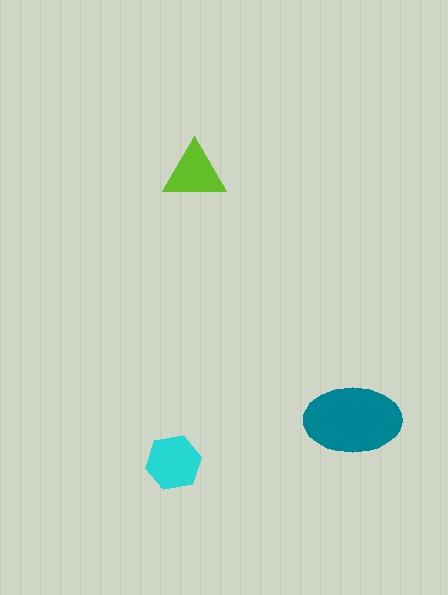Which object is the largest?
The teal ellipse.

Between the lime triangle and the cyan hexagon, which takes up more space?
The cyan hexagon.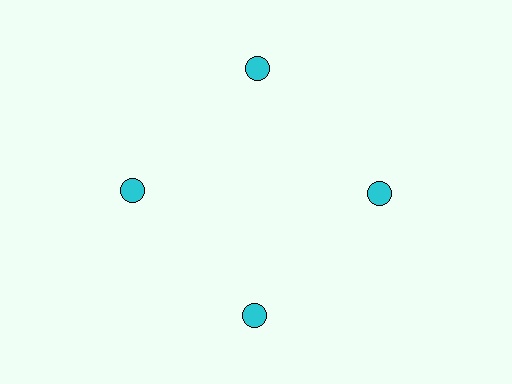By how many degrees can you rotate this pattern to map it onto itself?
The pattern maps onto itself every 90 degrees of rotation.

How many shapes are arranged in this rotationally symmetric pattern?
There are 4 shapes, arranged in 4 groups of 1.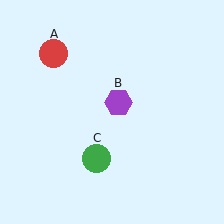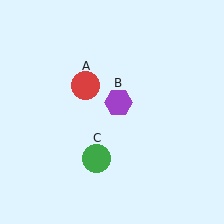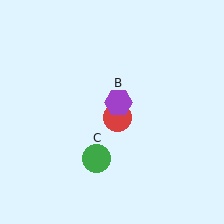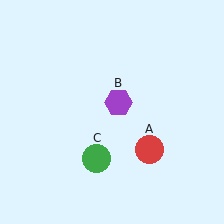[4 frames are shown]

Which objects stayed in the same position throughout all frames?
Purple hexagon (object B) and green circle (object C) remained stationary.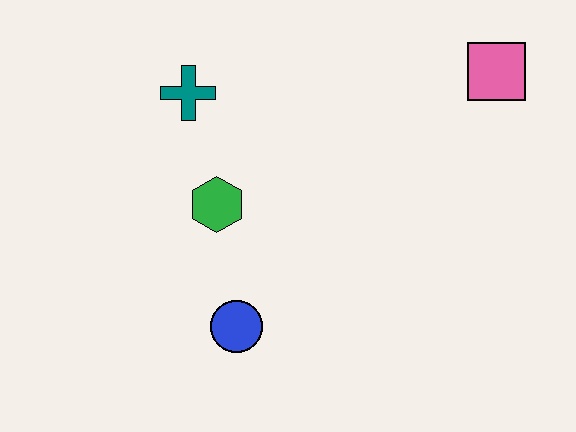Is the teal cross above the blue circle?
Yes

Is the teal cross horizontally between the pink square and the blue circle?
No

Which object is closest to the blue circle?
The green hexagon is closest to the blue circle.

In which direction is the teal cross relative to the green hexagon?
The teal cross is above the green hexagon.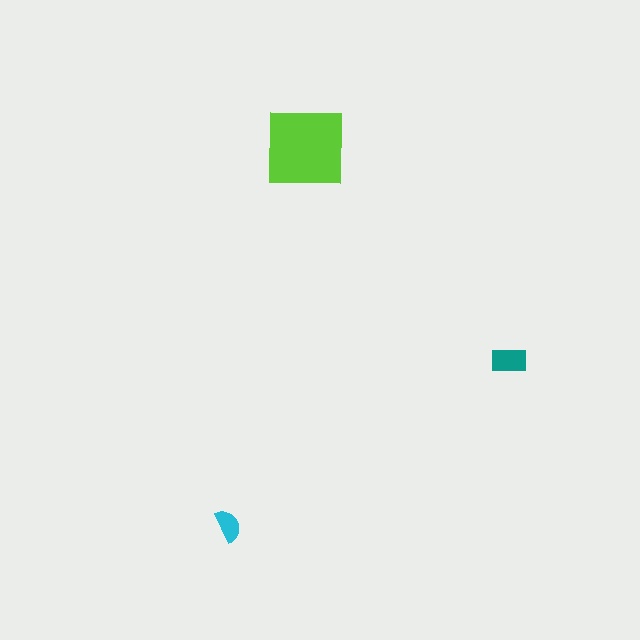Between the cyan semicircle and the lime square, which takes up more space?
The lime square.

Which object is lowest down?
The cyan semicircle is bottommost.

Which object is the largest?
The lime square.